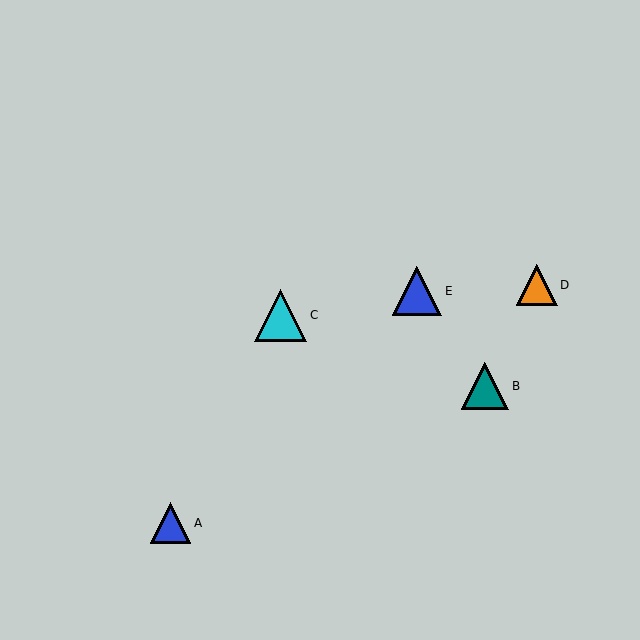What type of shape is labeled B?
Shape B is a teal triangle.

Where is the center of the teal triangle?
The center of the teal triangle is at (485, 386).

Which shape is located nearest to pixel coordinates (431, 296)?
The blue triangle (labeled E) at (417, 291) is nearest to that location.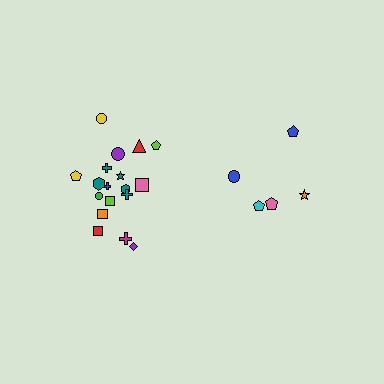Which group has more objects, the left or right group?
The left group.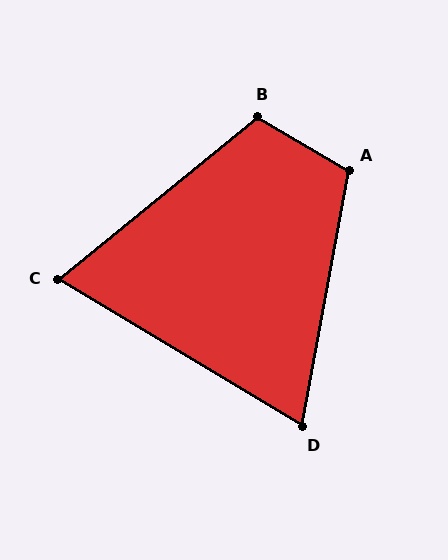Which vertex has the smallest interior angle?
D, at approximately 69 degrees.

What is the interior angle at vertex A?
Approximately 110 degrees (obtuse).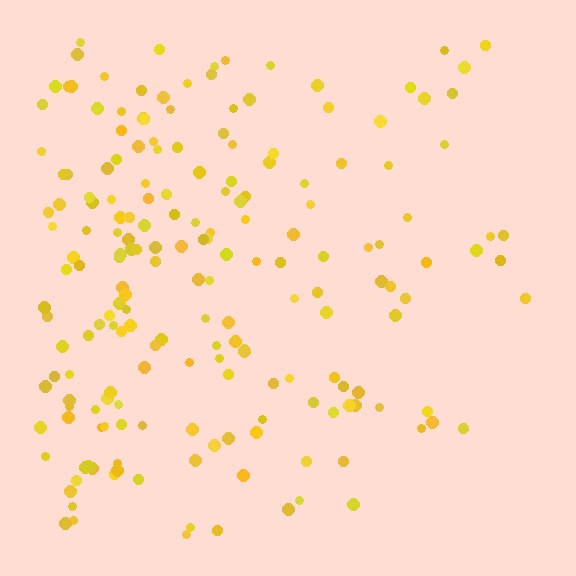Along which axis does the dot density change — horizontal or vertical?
Horizontal.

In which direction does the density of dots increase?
From right to left, with the left side densest.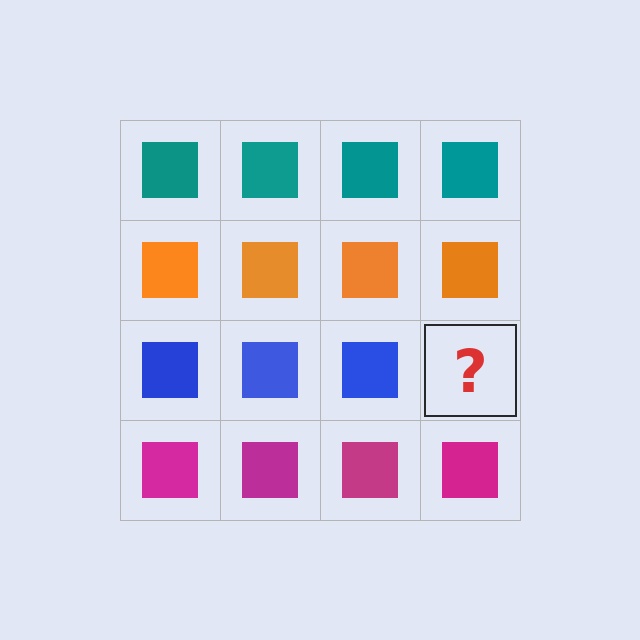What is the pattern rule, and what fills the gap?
The rule is that each row has a consistent color. The gap should be filled with a blue square.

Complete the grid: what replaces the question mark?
The question mark should be replaced with a blue square.